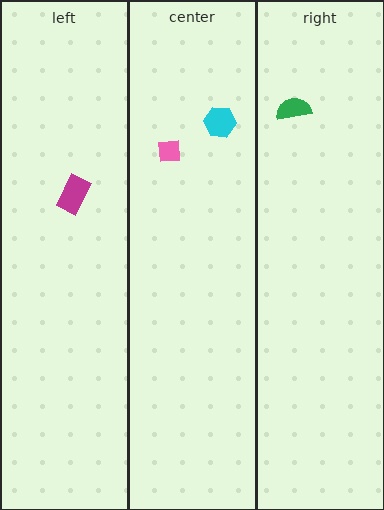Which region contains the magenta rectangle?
The left region.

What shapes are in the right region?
The green semicircle.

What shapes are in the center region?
The cyan hexagon, the pink square.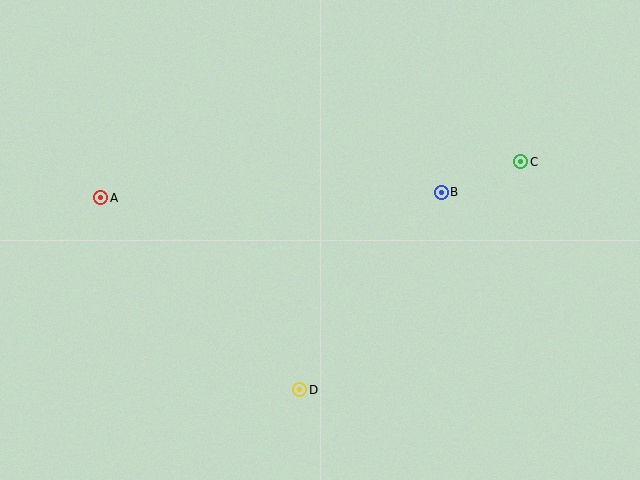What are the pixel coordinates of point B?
Point B is at (441, 192).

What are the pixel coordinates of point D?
Point D is at (300, 390).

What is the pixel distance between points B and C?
The distance between B and C is 85 pixels.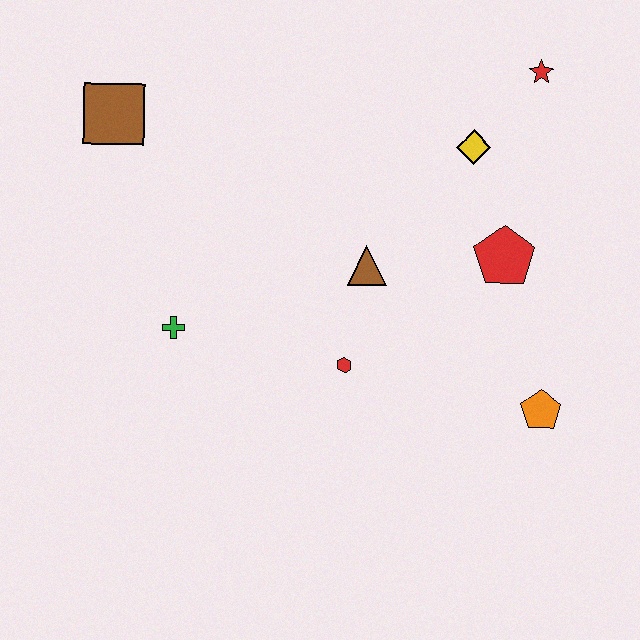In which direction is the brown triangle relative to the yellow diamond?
The brown triangle is below the yellow diamond.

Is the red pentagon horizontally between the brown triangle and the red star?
Yes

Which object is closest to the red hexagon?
The brown triangle is closest to the red hexagon.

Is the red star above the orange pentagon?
Yes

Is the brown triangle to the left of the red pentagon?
Yes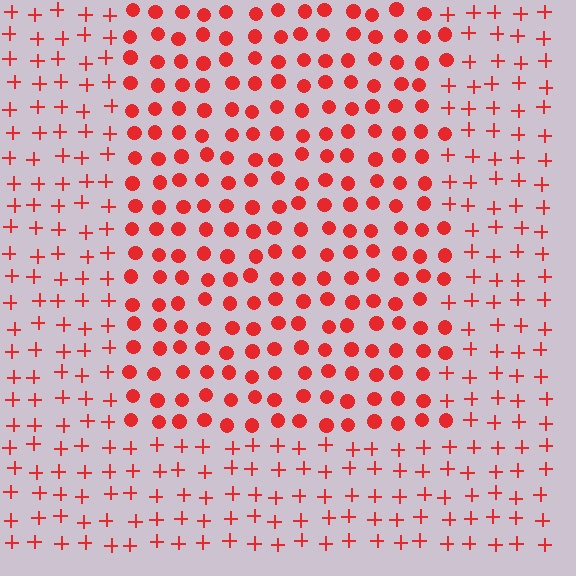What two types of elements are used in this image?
The image uses circles inside the rectangle region and plus signs outside it.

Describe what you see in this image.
The image is filled with small red elements arranged in a uniform grid. A rectangle-shaped region contains circles, while the surrounding area contains plus signs. The boundary is defined purely by the change in element shape.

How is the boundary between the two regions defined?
The boundary is defined by a change in element shape: circles inside vs. plus signs outside. All elements share the same color and spacing.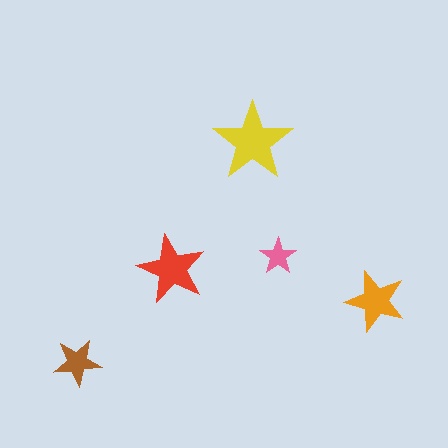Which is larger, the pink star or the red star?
The red one.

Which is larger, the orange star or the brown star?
The orange one.